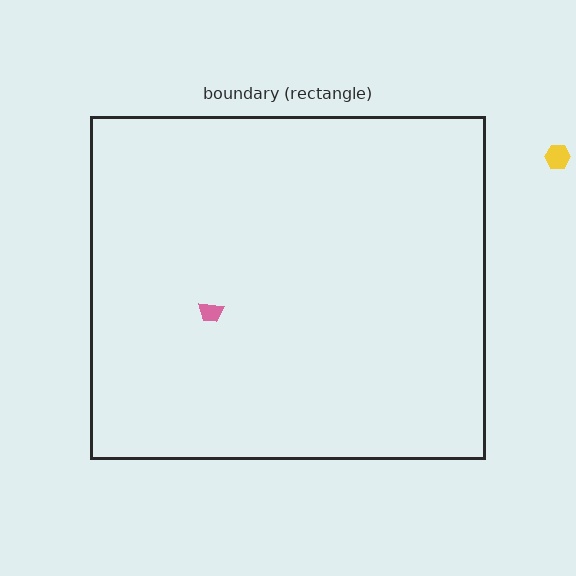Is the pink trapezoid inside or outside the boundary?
Inside.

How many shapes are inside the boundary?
1 inside, 1 outside.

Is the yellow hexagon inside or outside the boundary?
Outside.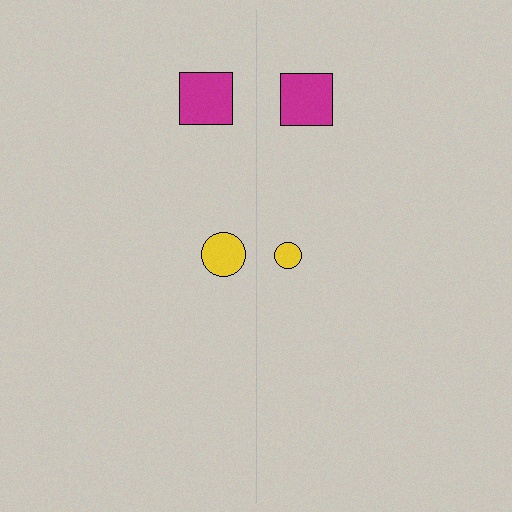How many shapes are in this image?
There are 4 shapes in this image.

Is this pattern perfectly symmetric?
No, the pattern is not perfectly symmetric. The yellow circle on the right side has a different size than its mirror counterpart.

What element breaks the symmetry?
The yellow circle on the right side has a different size than its mirror counterpart.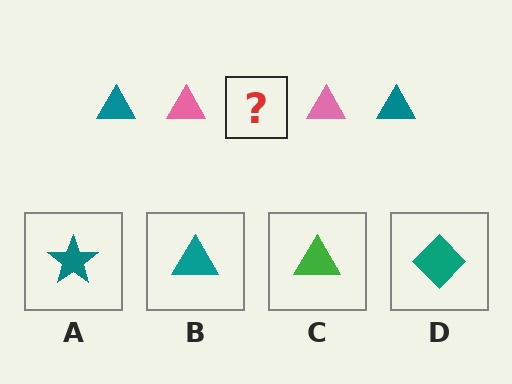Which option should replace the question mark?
Option B.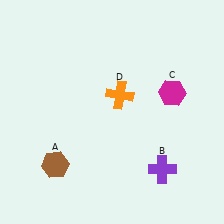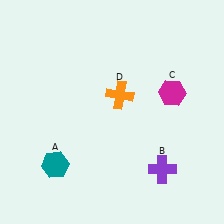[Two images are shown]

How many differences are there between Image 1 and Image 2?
There is 1 difference between the two images.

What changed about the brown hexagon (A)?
In Image 1, A is brown. In Image 2, it changed to teal.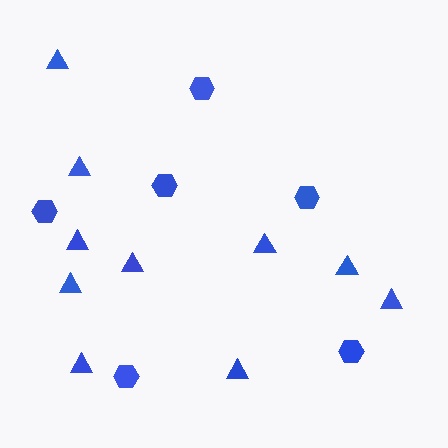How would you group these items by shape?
There are 2 groups: one group of triangles (10) and one group of hexagons (6).